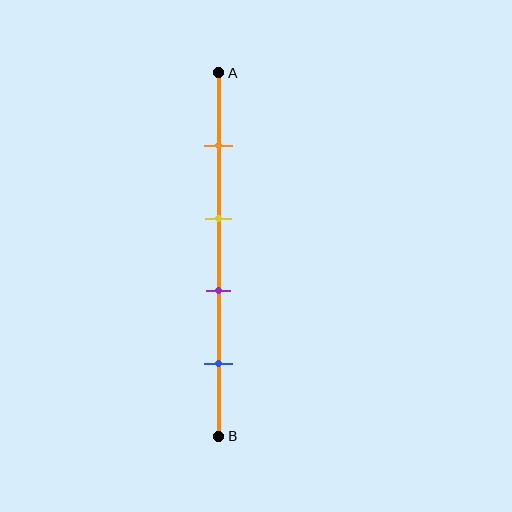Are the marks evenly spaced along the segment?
Yes, the marks are approximately evenly spaced.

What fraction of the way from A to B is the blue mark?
The blue mark is approximately 80% (0.8) of the way from A to B.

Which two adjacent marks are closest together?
The yellow and purple marks are the closest adjacent pair.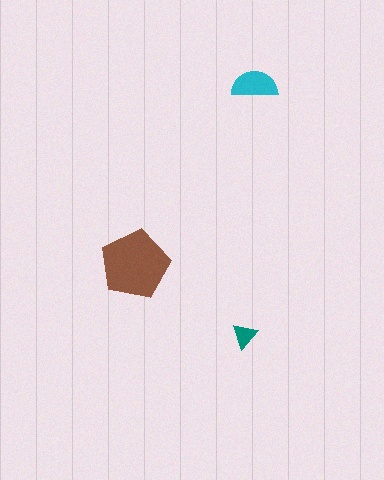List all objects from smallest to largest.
The teal triangle, the cyan semicircle, the brown pentagon.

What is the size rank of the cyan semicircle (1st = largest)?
2nd.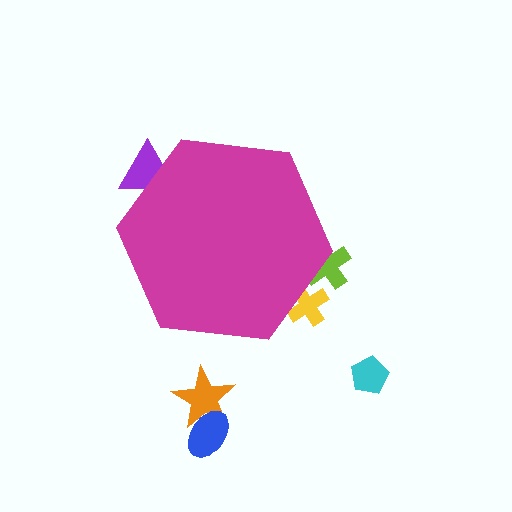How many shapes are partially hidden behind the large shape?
3 shapes are partially hidden.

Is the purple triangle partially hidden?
Yes, the purple triangle is partially hidden behind the magenta hexagon.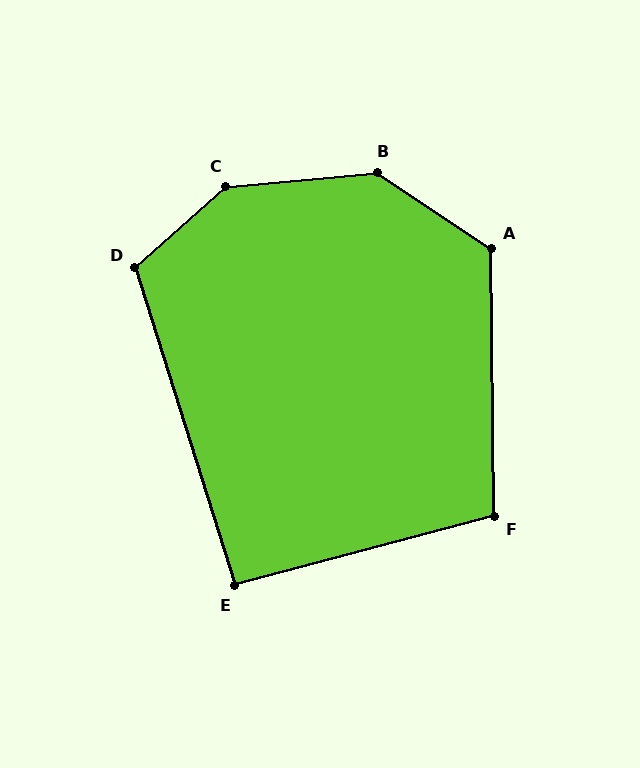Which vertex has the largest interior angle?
C, at approximately 144 degrees.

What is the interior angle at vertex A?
Approximately 124 degrees (obtuse).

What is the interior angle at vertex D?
Approximately 114 degrees (obtuse).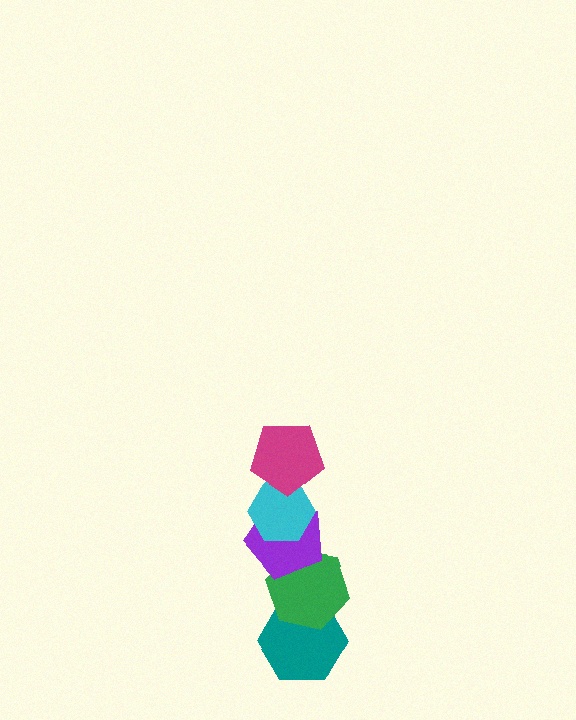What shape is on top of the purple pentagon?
The cyan hexagon is on top of the purple pentagon.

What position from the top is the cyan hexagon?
The cyan hexagon is 2nd from the top.